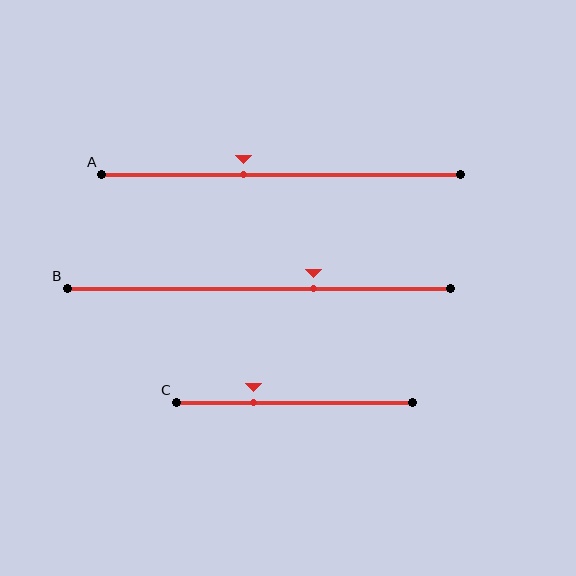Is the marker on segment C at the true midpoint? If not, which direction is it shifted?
No, the marker on segment C is shifted to the left by about 17% of the segment length.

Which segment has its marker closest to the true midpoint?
Segment A has its marker closest to the true midpoint.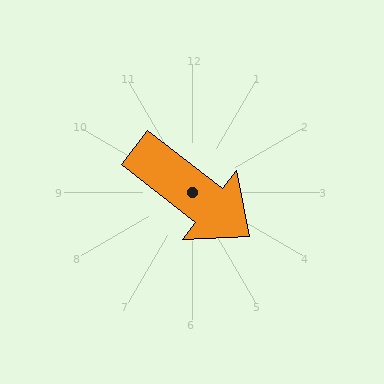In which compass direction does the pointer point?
Southeast.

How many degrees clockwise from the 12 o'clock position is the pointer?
Approximately 128 degrees.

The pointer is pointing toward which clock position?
Roughly 4 o'clock.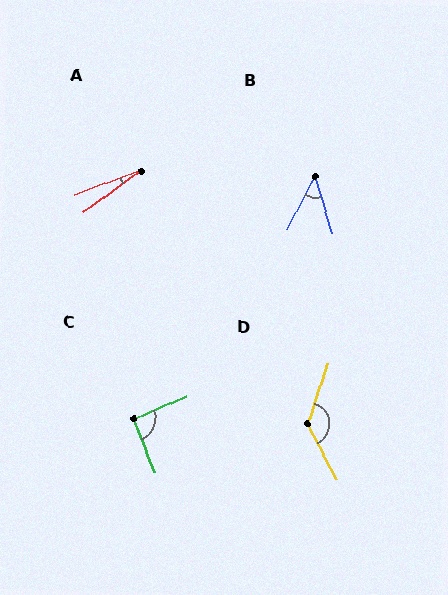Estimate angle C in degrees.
Approximately 91 degrees.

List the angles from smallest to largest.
A (16°), B (44°), C (91°), D (134°).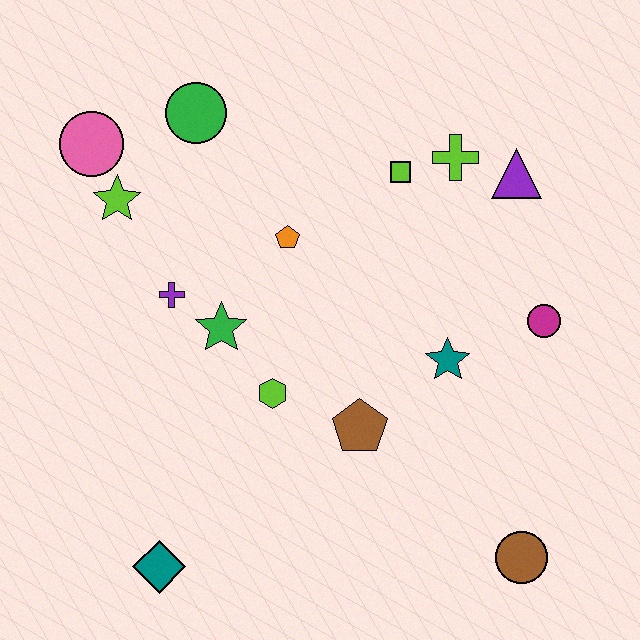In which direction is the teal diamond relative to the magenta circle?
The teal diamond is to the left of the magenta circle.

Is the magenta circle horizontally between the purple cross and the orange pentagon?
No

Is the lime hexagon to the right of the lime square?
No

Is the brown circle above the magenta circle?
No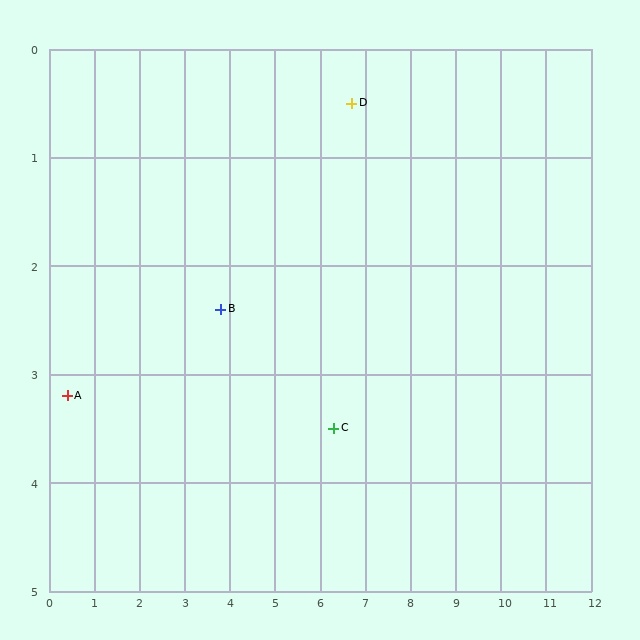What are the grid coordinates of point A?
Point A is at approximately (0.4, 3.2).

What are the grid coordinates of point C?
Point C is at approximately (6.3, 3.5).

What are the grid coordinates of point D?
Point D is at approximately (6.7, 0.5).